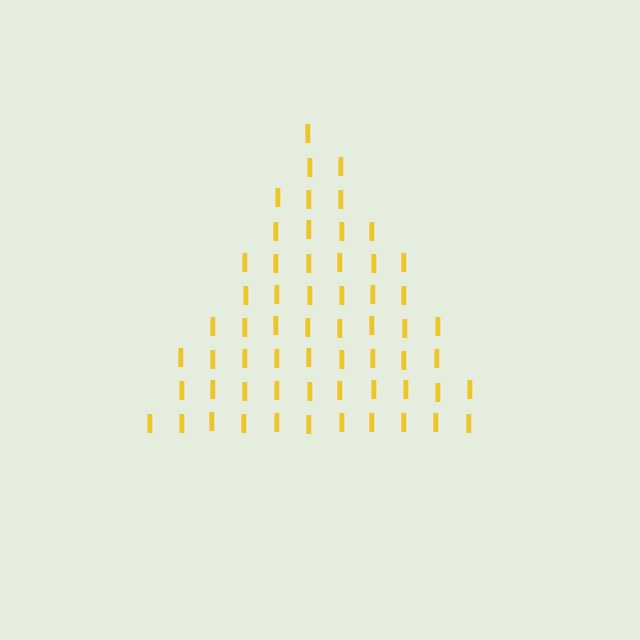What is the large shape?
The large shape is a triangle.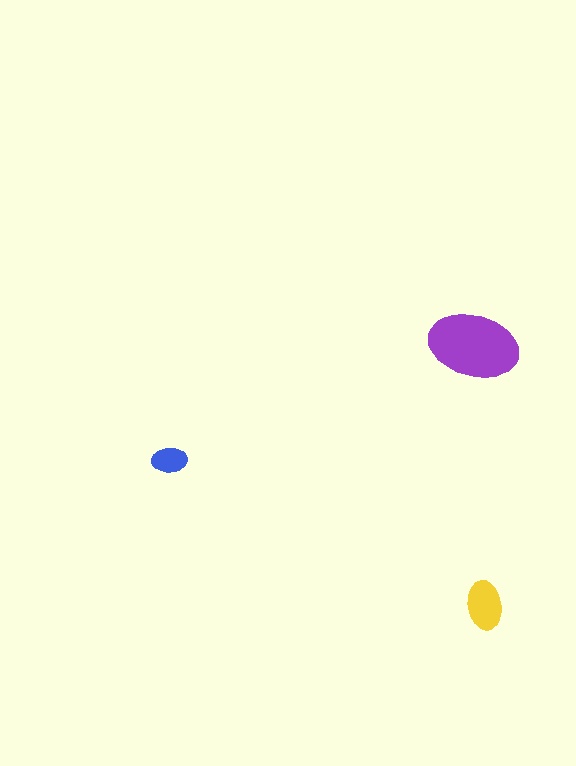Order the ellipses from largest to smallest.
the purple one, the yellow one, the blue one.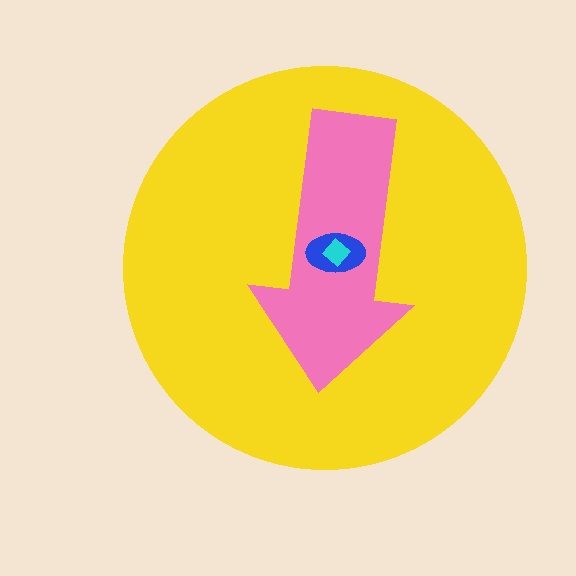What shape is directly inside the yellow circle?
The pink arrow.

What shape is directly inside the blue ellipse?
The cyan diamond.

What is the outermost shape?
The yellow circle.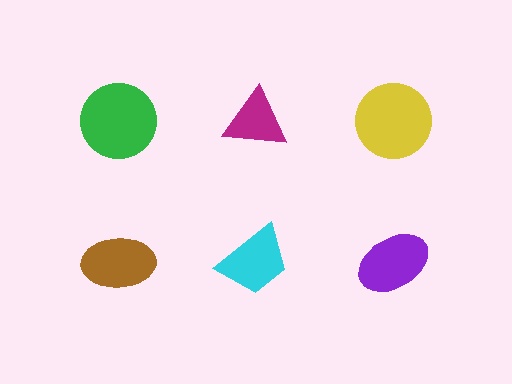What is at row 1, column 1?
A green circle.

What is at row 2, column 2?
A cyan trapezoid.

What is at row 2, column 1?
A brown ellipse.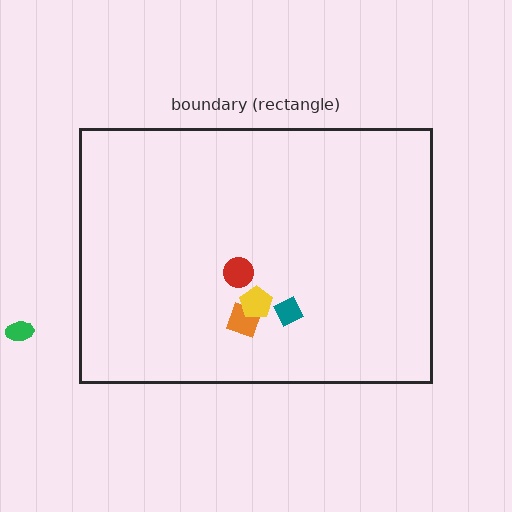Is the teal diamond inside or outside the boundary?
Inside.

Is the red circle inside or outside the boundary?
Inside.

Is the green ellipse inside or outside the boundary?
Outside.